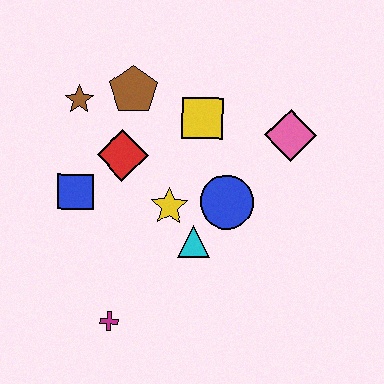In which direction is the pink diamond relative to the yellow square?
The pink diamond is to the right of the yellow square.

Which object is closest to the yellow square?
The brown pentagon is closest to the yellow square.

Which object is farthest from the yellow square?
The magenta cross is farthest from the yellow square.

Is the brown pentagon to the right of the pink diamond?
No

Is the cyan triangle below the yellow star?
Yes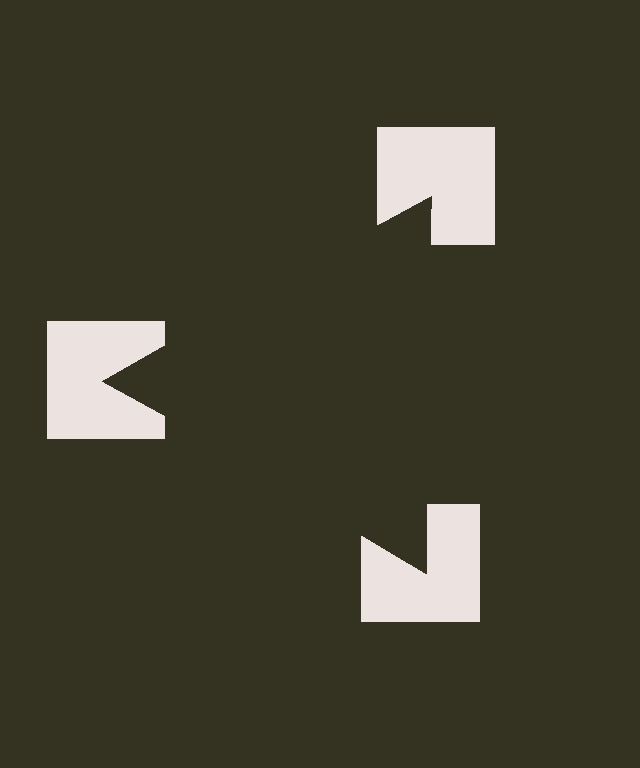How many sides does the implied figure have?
3 sides.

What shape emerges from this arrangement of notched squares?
An illusory triangle — its edges are inferred from the aligned wedge cuts in the notched squares, not physically drawn.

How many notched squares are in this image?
There are 3 — one at each vertex of the illusory triangle.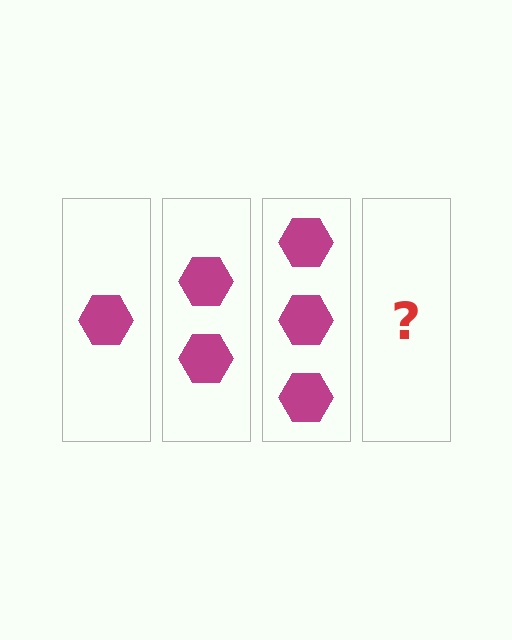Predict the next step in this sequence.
The next step is 4 hexagons.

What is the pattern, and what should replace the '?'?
The pattern is that each step adds one more hexagon. The '?' should be 4 hexagons.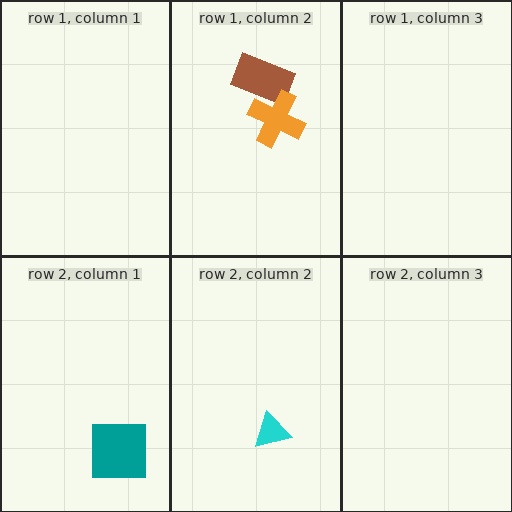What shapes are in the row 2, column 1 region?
The teal square.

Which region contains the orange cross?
The row 1, column 2 region.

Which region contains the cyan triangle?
The row 2, column 2 region.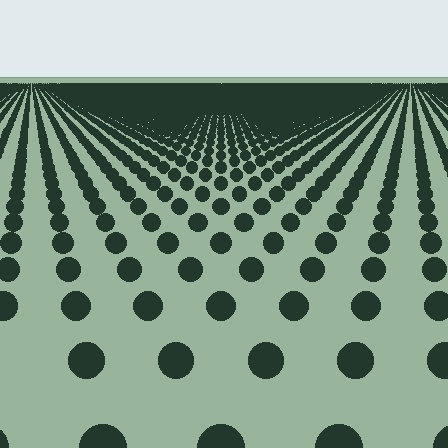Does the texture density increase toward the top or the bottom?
Density increases toward the top.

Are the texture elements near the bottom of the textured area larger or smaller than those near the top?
Larger. Near the bottom, elements are closer to the viewer and appear at a bigger on-screen size.